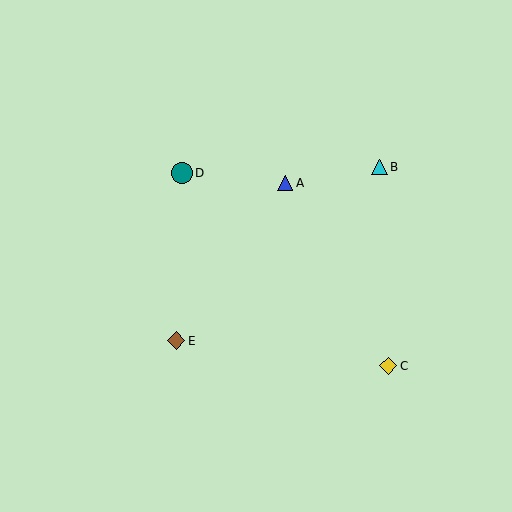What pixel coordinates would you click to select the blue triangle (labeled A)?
Click at (285, 183) to select the blue triangle A.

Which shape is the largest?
The teal circle (labeled D) is the largest.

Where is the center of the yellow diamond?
The center of the yellow diamond is at (388, 366).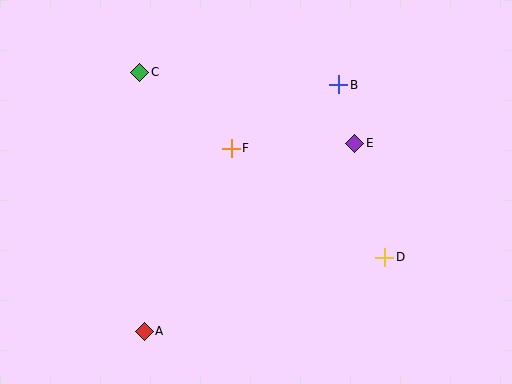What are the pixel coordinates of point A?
Point A is at (144, 332).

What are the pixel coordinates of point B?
Point B is at (339, 85).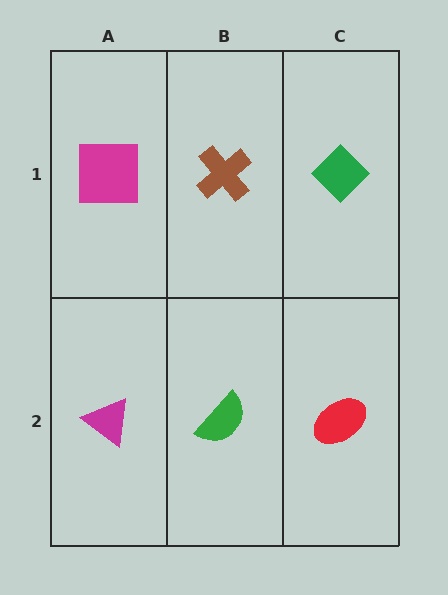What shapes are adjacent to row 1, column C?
A red ellipse (row 2, column C), a brown cross (row 1, column B).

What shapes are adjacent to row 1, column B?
A green semicircle (row 2, column B), a magenta square (row 1, column A), a green diamond (row 1, column C).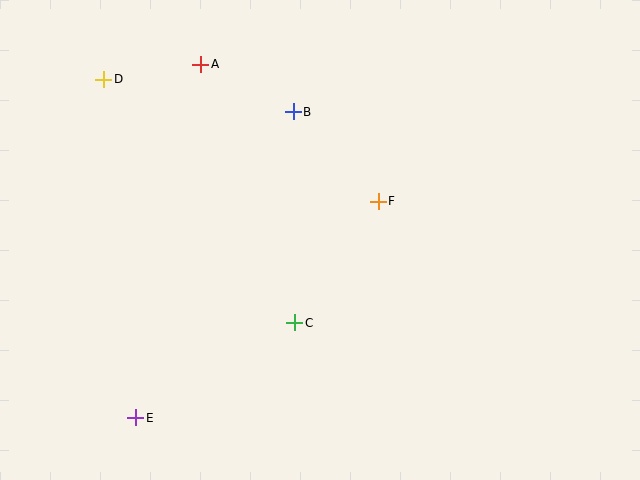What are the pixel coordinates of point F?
Point F is at (378, 201).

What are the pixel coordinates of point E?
Point E is at (136, 418).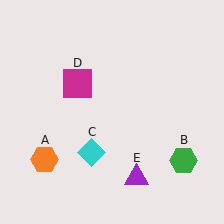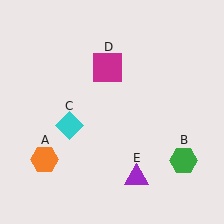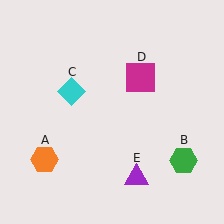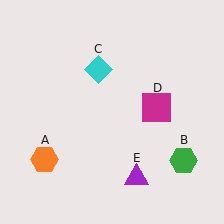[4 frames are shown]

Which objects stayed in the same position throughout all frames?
Orange hexagon (object A) and green hexagon (object B) and purple triangle (object E) remained stationary.